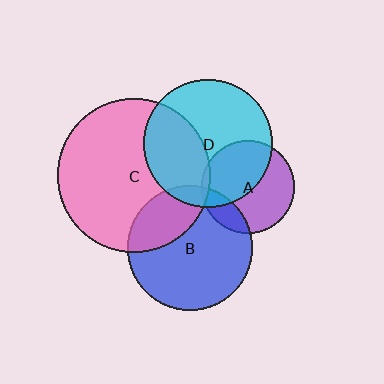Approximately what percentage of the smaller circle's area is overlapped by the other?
Approximately 5%.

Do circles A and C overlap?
Yes.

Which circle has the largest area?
Circle C (pink).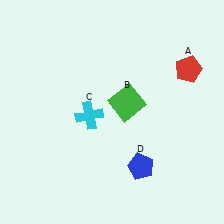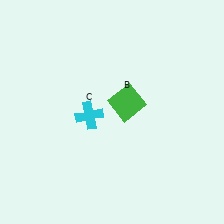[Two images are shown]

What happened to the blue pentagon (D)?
The blue pentagon (D) was removed in Image 2. It was in the bottom-right area of Image 1.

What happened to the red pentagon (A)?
The red pentagon (A) was removed in Image 2. It was in the top-right area of Image 1.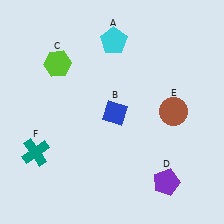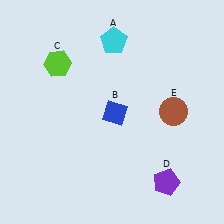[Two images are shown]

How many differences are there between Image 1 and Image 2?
There is 1 difference between the two images.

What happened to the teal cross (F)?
The teal cross (F) was removed in Image 2. It was in the bottom-left area of Image 1.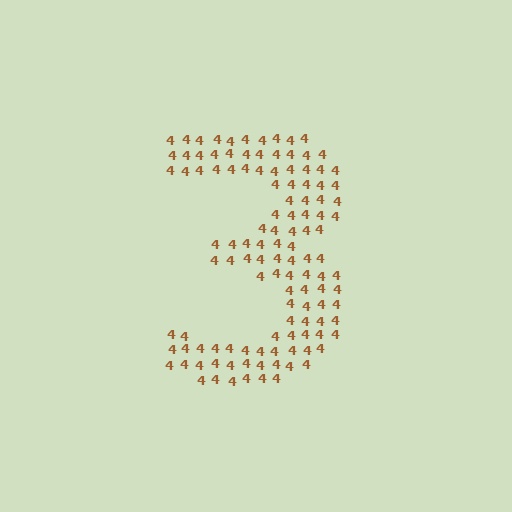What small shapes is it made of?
It is made of small digit 4's.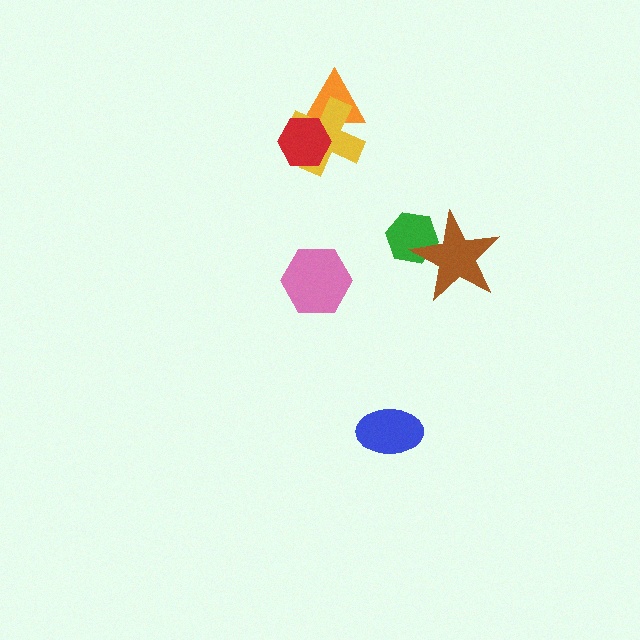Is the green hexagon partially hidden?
Yes, it is partially covered by another shape.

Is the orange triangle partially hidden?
Yes, it is partially covered by another shape.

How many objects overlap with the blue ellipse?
0 objects overlap with the blue ellipse.